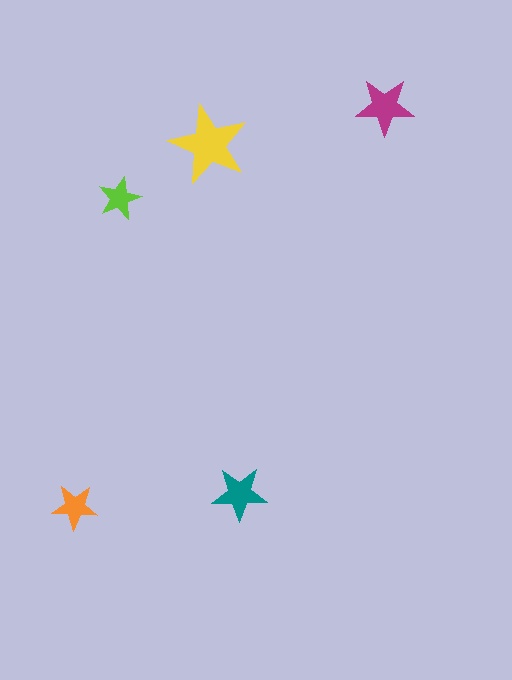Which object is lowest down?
The orange star is bottommost.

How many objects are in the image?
There are 5 objects in the image.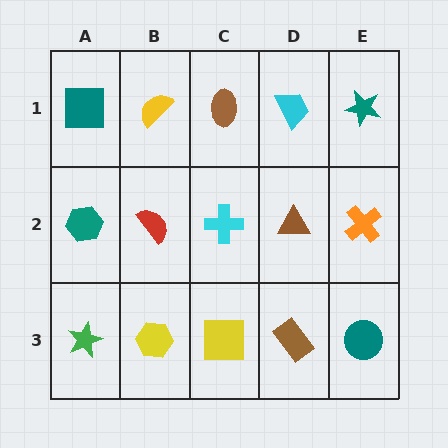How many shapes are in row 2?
5 shapes.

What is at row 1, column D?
A cyan trapezoid.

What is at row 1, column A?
A teal square.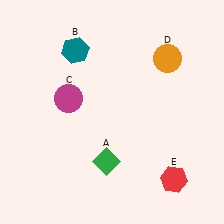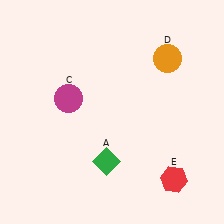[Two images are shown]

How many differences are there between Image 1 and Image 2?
There is 1 difference between the two images.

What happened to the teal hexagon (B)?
The teal hexagon (B) was removed in Image 2. It was in the top-left area of Image 1.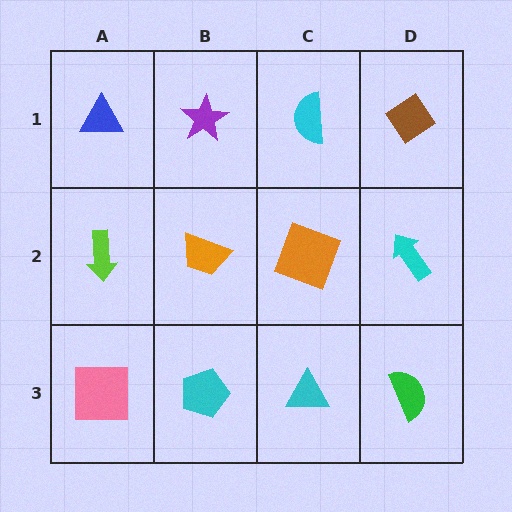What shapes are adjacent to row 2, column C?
A cyan semicircle (row 1, column C), a cyan triangle (row 3, column C), an orange trapezoid (row 2, column B), a cyan arrow (row 2, column D).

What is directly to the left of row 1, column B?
A blue triangle.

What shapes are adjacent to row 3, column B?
An orange trapezoid (row 2, column B), a pink square (row 3, column A), a cyan triangle (row 3, column C).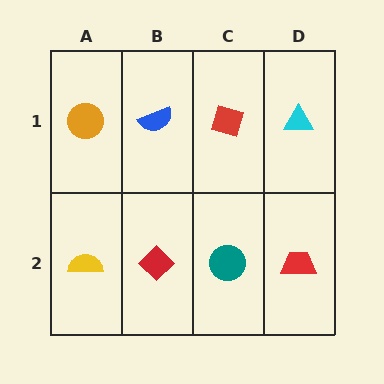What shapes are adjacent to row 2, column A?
An orange circle (row 1, column A), a red diamond (row 2, column B).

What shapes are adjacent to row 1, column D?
A red trapezoid (row 2, column D), a red diamond (row 1, column C).